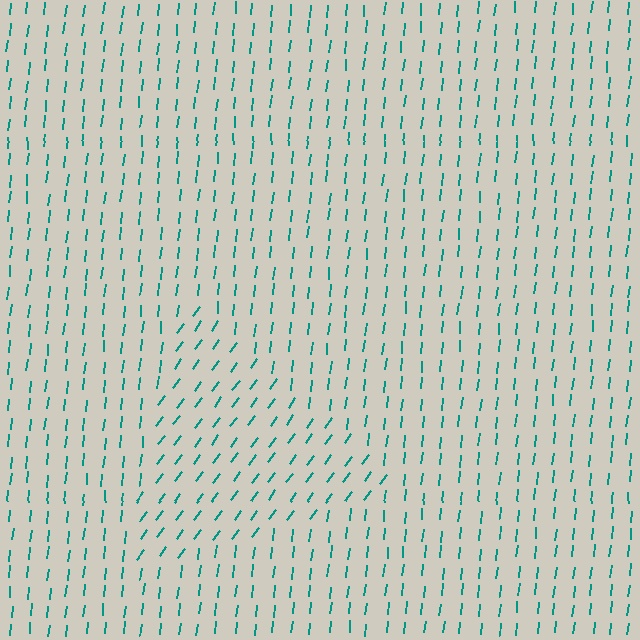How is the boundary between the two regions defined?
The boundary is defined purely by a change in line orientation (approximately 30 degrees difference). All lines are the same color and thickness.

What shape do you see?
I see a triangle.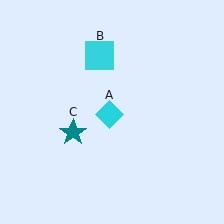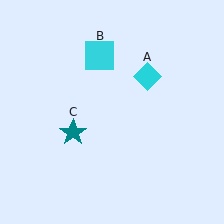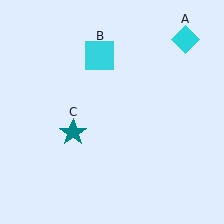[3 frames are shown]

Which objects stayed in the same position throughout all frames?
Cyan square (object B) and teal star (object C) remained stationary.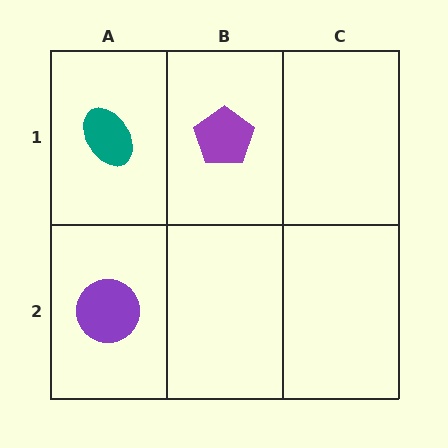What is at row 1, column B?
A purple pentagon.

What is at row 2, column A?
A purple circle.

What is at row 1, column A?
A teal ellipse.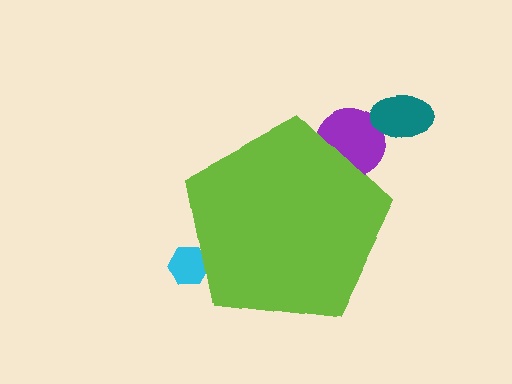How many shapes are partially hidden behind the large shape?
2 shapes are partially hidden.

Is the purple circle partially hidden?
Yes, the purple circle is partially hidden behind the lime pentagon.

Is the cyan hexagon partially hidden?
Yes, the cyan hexagon is partially hidden behind the lime pentagon.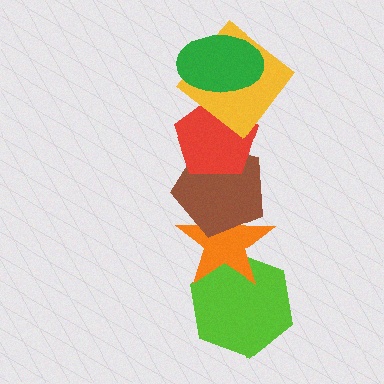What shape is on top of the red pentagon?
The yellow diamond is on top of the red pentagon.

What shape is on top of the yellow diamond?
The green ellipse is on top of the yellow diamond.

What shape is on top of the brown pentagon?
The red pentagon is on top of the brown pentagon.